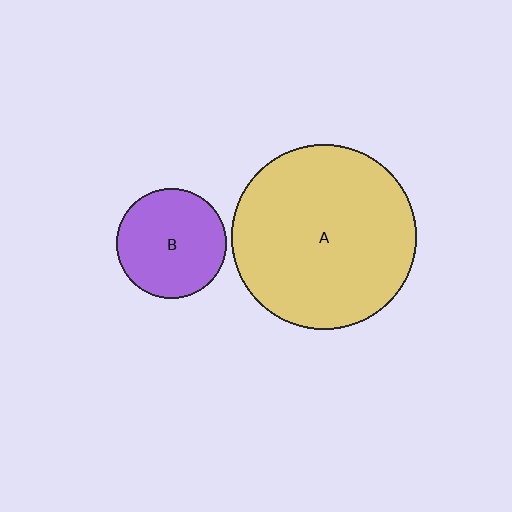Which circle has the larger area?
Circle A (yellow).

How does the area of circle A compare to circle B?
Approximately 2.8 times.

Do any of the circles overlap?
No, none of the circles overlap.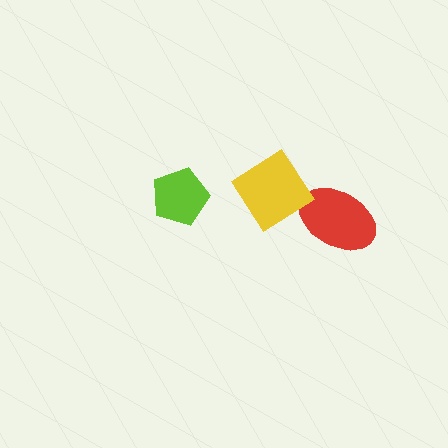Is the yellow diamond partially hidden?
No, no other shape covers it.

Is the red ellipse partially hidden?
Yes, it is partially covered by another shape.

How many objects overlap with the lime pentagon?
0 objects overlap with the lime pentagon.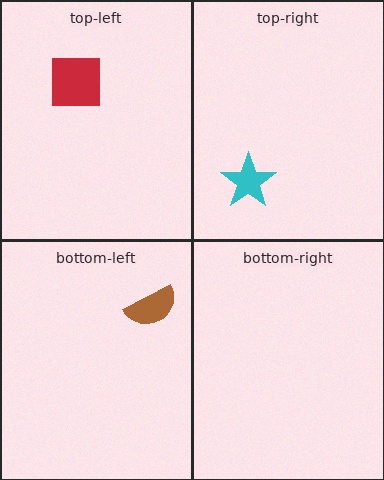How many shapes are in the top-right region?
1.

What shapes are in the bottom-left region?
The brown semicircle.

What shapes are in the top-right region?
The cyan star.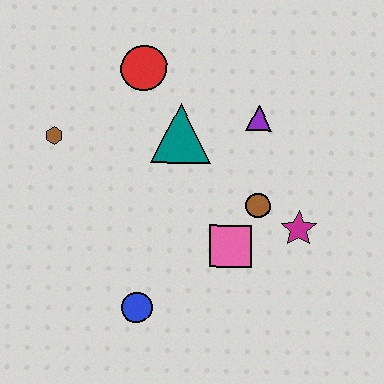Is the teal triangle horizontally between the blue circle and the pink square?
Yes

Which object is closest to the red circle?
The teal triangle is closest to the red circle.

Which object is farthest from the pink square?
The brown hexagon is farthest from the pink square.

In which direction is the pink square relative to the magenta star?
The pink square is to the left of the magenta star.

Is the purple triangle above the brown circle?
Yes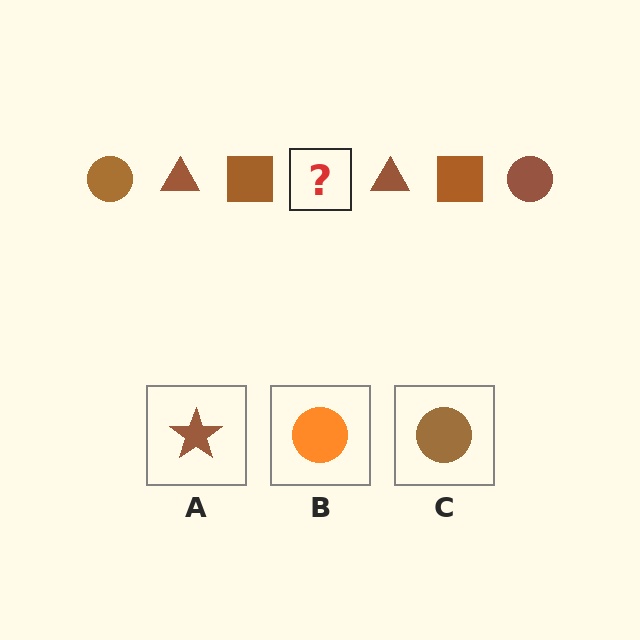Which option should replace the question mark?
Option C.